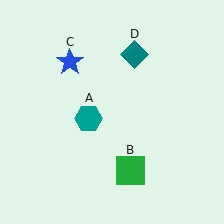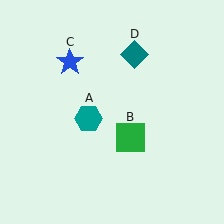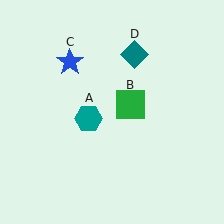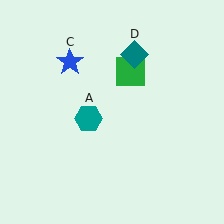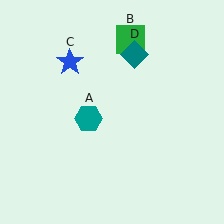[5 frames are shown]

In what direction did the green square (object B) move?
The green square (object B) moved up.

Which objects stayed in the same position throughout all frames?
Teal hexagon (object A) and blue star (object C) and teal diamond (object D) remained stationary.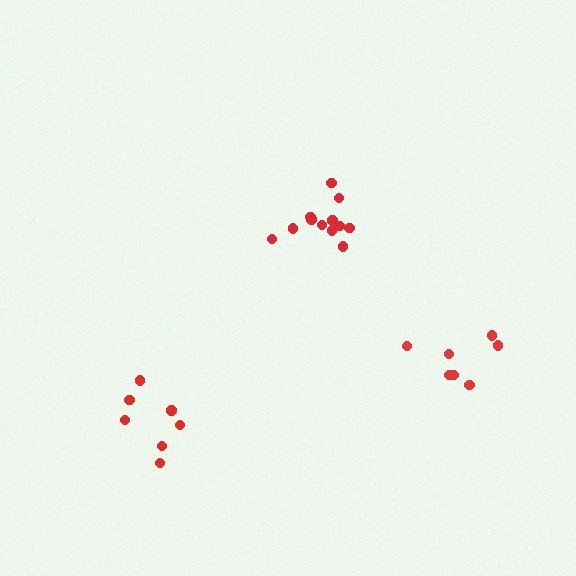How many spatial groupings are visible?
There are 3 spatial groupings.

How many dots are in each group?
Group 1: 12 dots, Group 2: 7 dots, Group 3: 7 dots (26 total).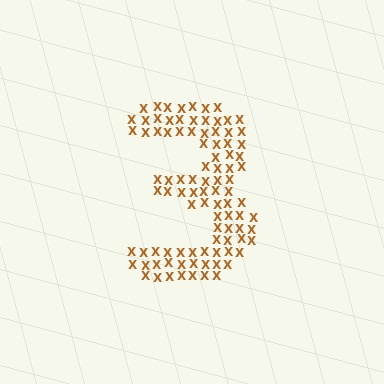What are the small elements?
The small elements are letter X's.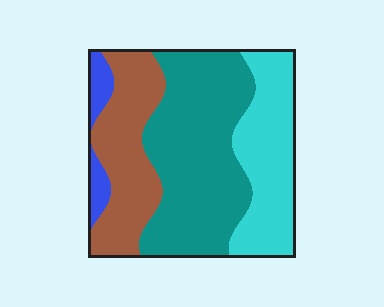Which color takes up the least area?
Blue, at roughly 5%.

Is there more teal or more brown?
Teal.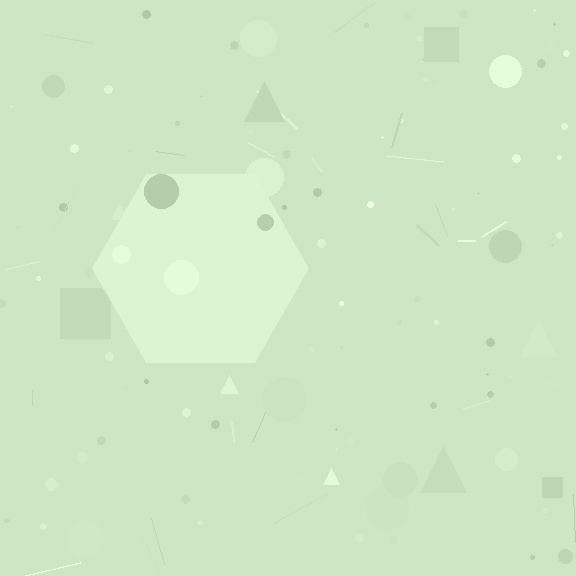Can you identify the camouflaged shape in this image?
The camouflaged shape is a hexagon.